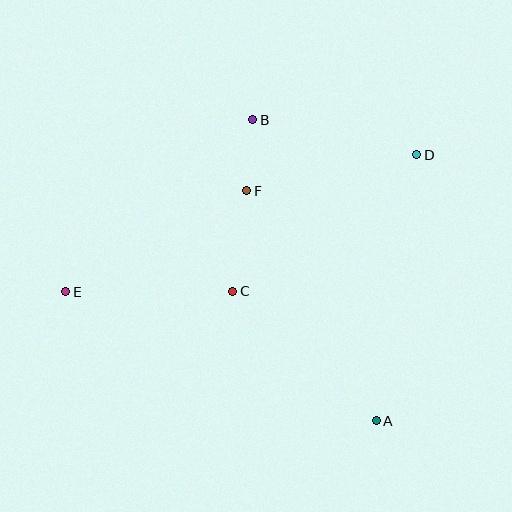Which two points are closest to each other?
Points B and F are closest to each other.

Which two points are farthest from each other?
Points D and E are farthest from each other.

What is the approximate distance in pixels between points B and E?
The distance between B and E is approximately 255 pixels.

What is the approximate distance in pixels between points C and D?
The distance between C and D is approximately 229 pixels.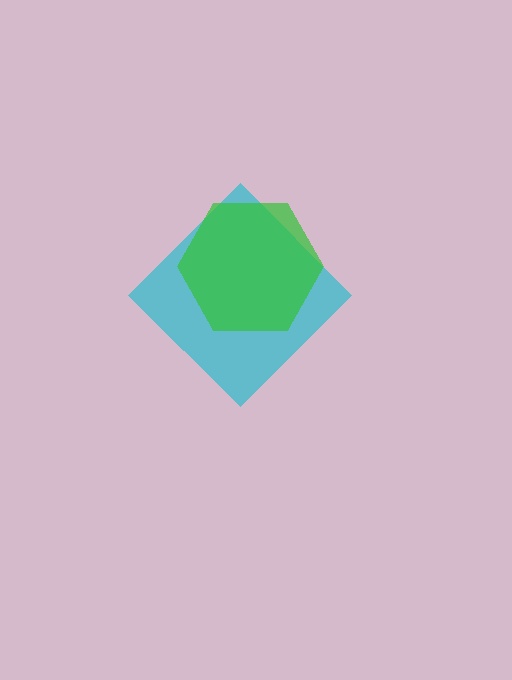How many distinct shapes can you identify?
There are 2 distinct shapes: a cyan diamond, a green hexagon.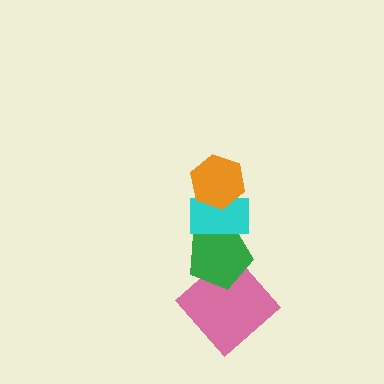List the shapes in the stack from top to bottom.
From top to bottom: the orange hexagon, the cyan rectangle, the green pentagon, the pink diamond.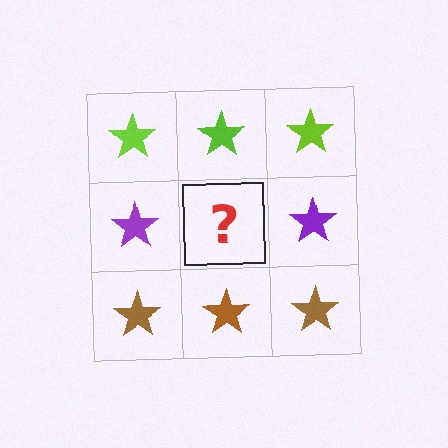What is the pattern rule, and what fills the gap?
The rule is that each row has a consistent color. The gap should be filled with a purple star.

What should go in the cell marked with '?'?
The missing cell should contain a purple star.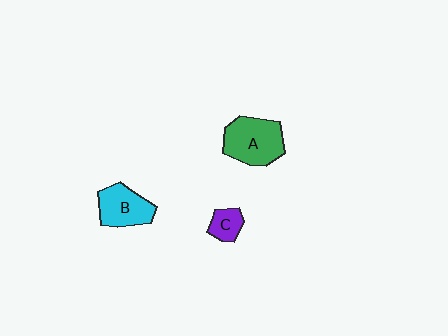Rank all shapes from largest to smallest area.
From largest to smallest: A (green), B (cyan), C (purple).